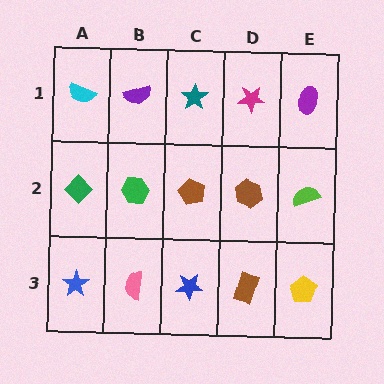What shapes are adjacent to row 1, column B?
A green hexagon (row 2, column B), a cyan semicircle (row 1, column A), a teal star (row 1, column C).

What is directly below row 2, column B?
A pink semicircle.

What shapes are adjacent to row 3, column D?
A brown hexagon (row 2, column D), a blue star (row 3, column C), a yellow pentagon (row 3, column E).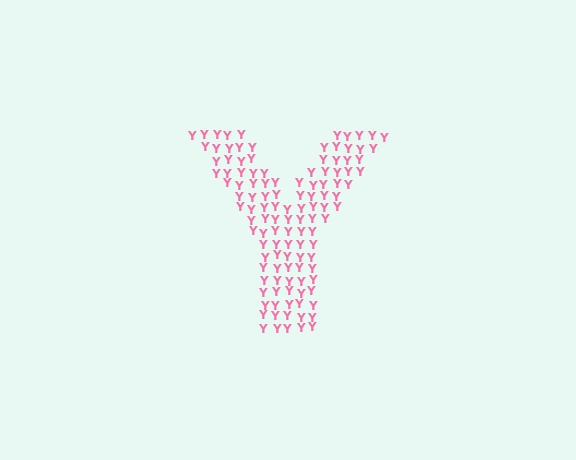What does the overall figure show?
The overall figure shows the letter Y.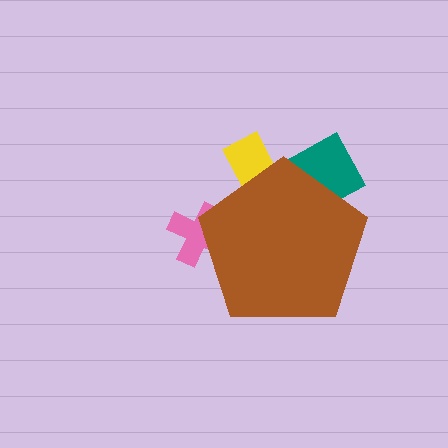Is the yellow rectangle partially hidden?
Yes, the yellow rectangle is partially hidden behind the brown pentagon.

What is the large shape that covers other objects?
A brown pentagon.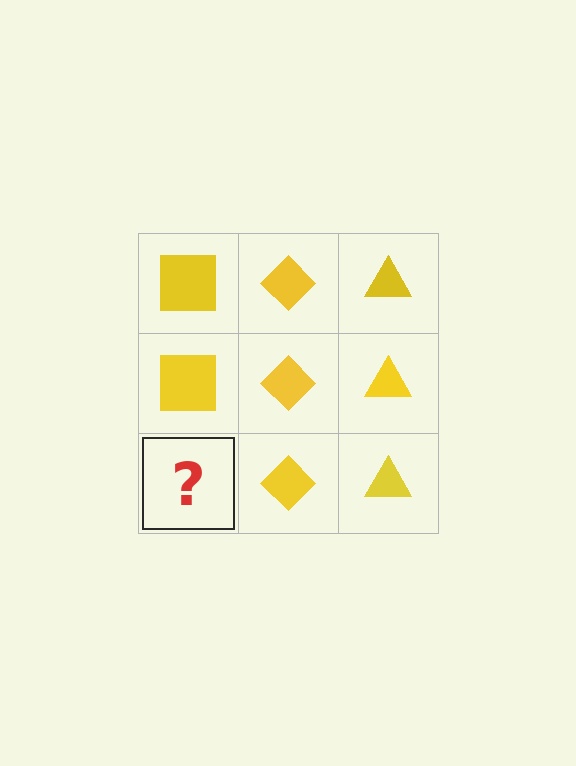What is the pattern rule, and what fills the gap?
The rule is that each column has a consistent shape. The gap should be filled with a yellow square.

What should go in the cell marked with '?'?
The missing cell should contain a yellow square.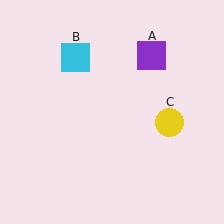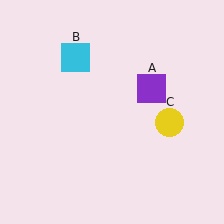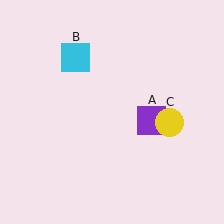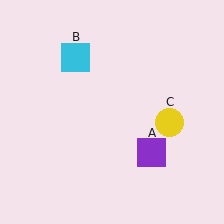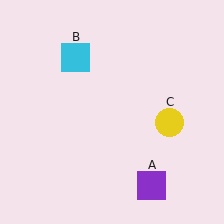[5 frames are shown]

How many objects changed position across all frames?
1 object changed position: purple square (object A).